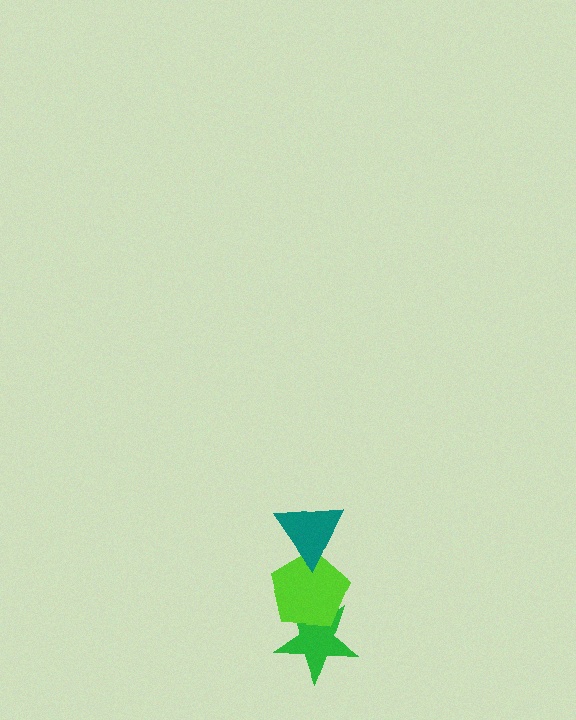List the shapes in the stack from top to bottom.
From top to bottom: the teal triangle, the lime pentagon, the green star.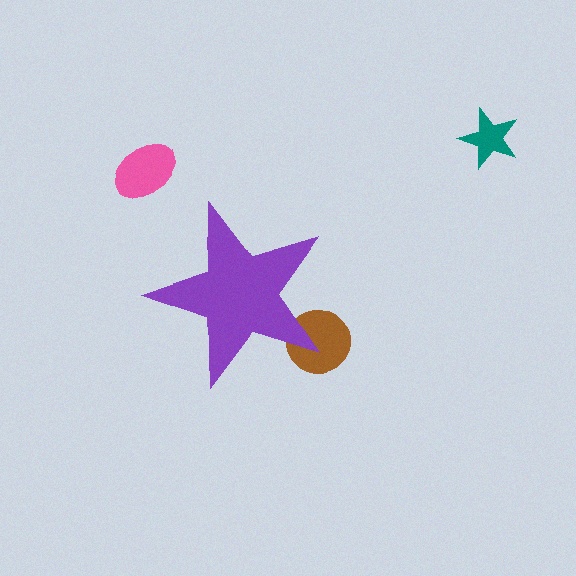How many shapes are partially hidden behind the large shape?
1 shape is partially hidden.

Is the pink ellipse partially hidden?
No, the pink ellipse is fully visible.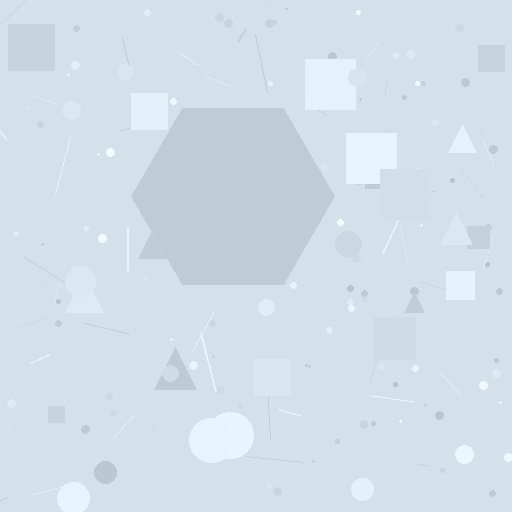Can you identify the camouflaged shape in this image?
The camouflaged shape is a hexagon.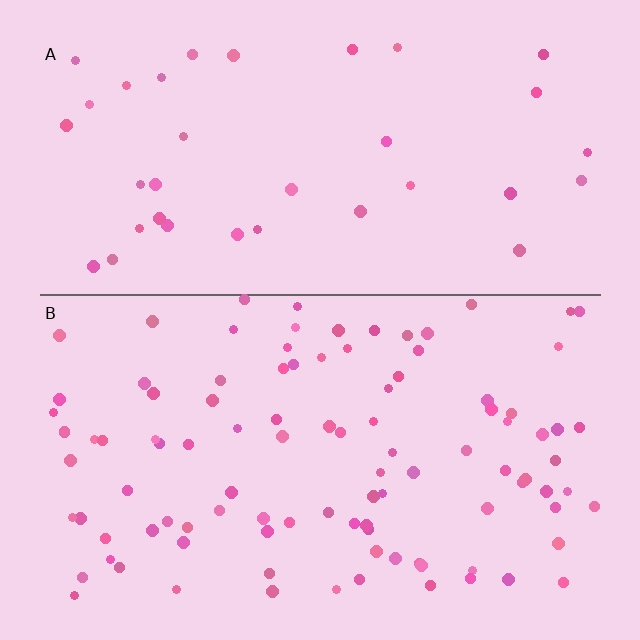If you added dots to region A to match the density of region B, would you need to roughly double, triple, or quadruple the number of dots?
Approximately triple.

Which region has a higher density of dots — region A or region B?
B (the bottom).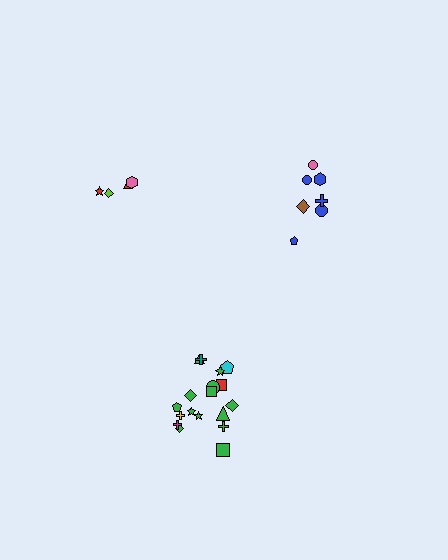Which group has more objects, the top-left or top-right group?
The top-right group.